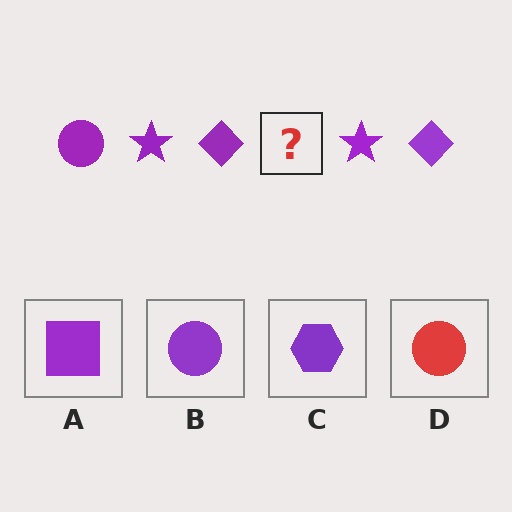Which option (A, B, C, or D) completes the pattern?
B.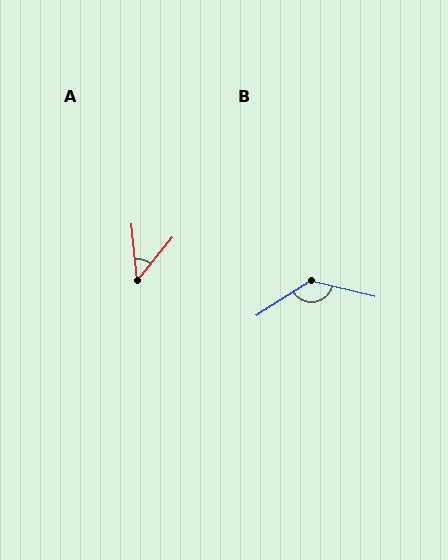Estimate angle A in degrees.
Approximately 45 degrees.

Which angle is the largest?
B, at approximately 134 degrees.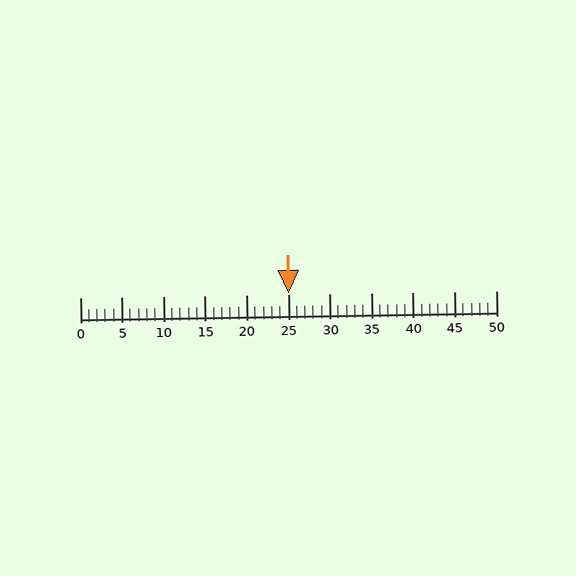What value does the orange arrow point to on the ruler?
The orange arrow points to approximately 25.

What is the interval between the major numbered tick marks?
The major tick marks are spaced 5 units apart.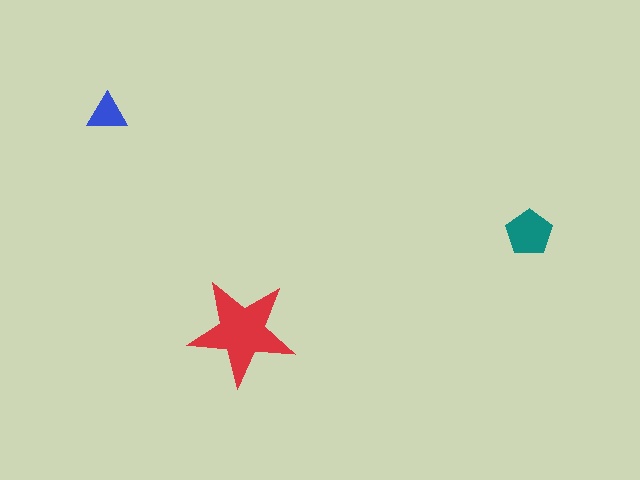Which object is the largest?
The red star.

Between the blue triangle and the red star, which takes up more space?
The red star.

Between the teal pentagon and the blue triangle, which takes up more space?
The teal pentagon.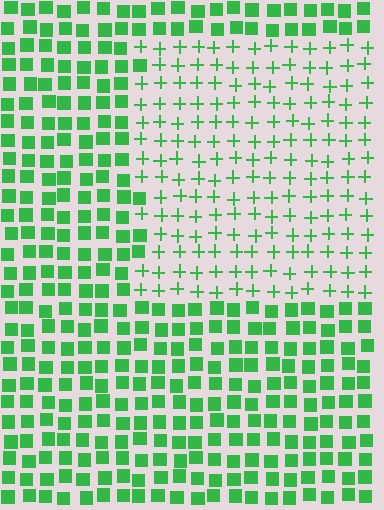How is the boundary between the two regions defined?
The boundary is defined by a change in element shape: plus signs inside vs. squares outside. All elements share the same color and spacing.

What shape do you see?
I see a rectangle.